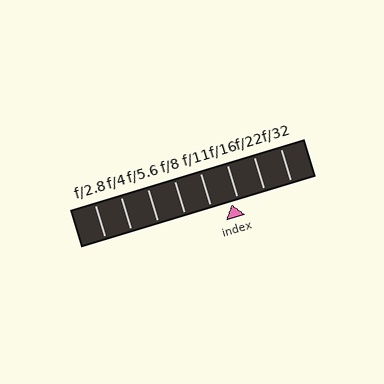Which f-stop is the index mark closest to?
The index mark is closest to f/16.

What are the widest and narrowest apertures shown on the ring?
The widest aperture shown is f/2.8 and the narrowest is f/32.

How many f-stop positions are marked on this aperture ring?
There are 8 f-stop positions marked.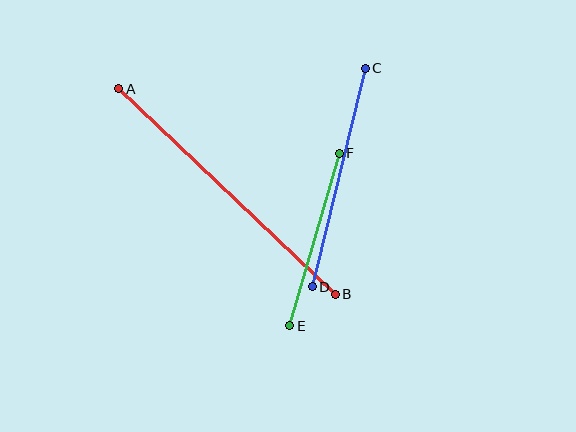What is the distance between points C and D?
The distance is approximately 225 pixels.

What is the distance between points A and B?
The distance is approximately 298 pixels.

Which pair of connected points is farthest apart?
Points A and B are farthest apart.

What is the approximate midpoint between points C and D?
The midpoint is at approximately (339, 177) pixels.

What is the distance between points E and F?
The distance is approximately 180 pixels.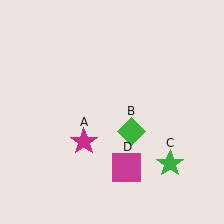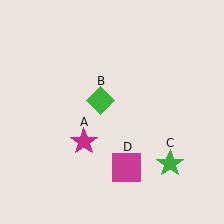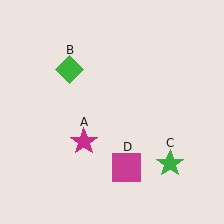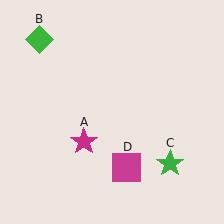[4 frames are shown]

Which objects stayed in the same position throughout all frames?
Magenta star (object A) and green star (object C) and magenta square (object D) remained stationary.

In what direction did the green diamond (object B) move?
The green diamond (object B) moved up and to the left.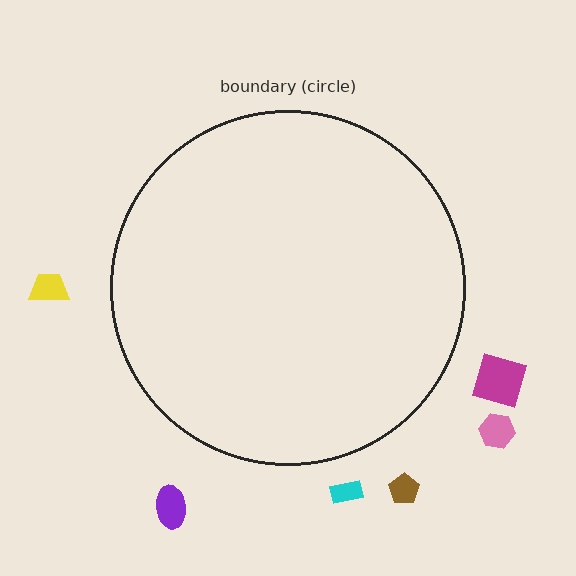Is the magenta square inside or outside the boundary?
Outside.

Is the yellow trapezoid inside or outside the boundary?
Outside.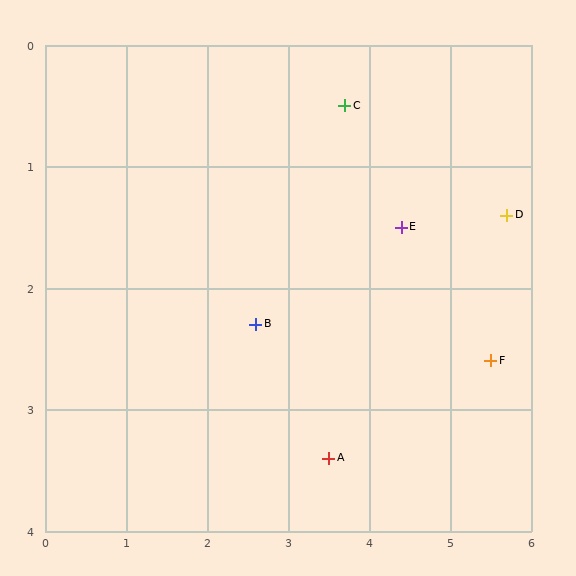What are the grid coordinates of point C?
Point C is at approximately (3.7, 0.5).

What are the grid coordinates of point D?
Point D is at approximately (5.7, 1.4).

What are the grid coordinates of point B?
Point B is at approximately (2.6, 2.3).